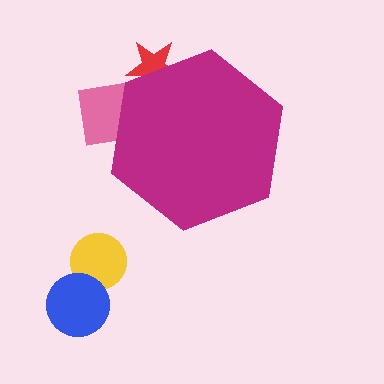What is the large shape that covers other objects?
A magenta hexagon.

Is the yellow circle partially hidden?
No, the yellow circle is fully visible.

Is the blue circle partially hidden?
No, the blue circle is fully visible.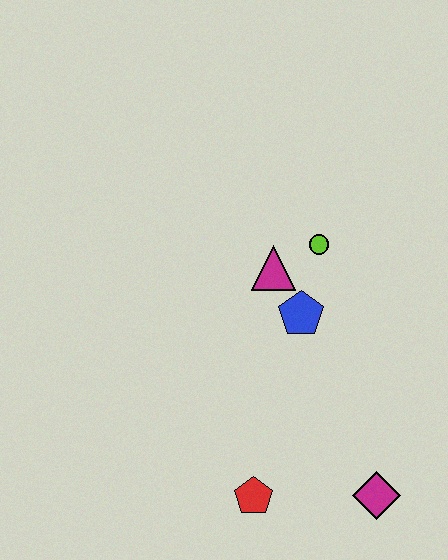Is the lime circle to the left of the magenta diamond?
Yes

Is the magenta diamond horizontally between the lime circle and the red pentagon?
No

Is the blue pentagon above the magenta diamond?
Yes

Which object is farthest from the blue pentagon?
The magenta diamond is farthest from the blue pentagon.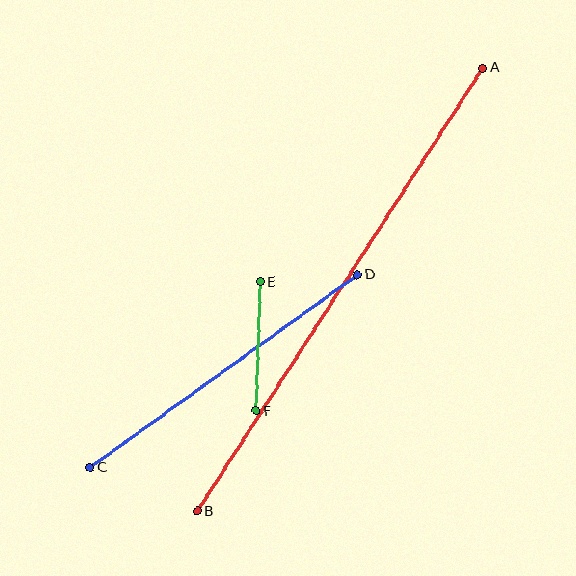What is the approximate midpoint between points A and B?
The midpoint is at approximately (340, 290) pixels.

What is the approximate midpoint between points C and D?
The midpoint is at approximately (224, 371) pixels.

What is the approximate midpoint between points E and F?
The midpoint is at approximately (258, 346) pixels.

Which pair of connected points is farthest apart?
Points A and B are farthest apart.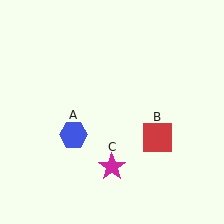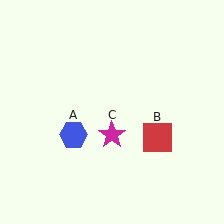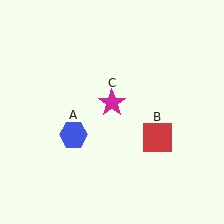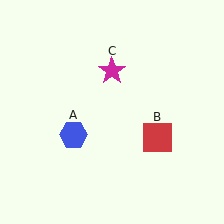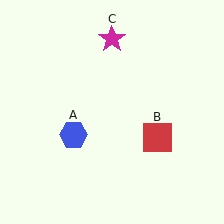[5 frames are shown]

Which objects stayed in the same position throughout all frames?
Blue hexagon (object A) and red square (object B) remained stationary.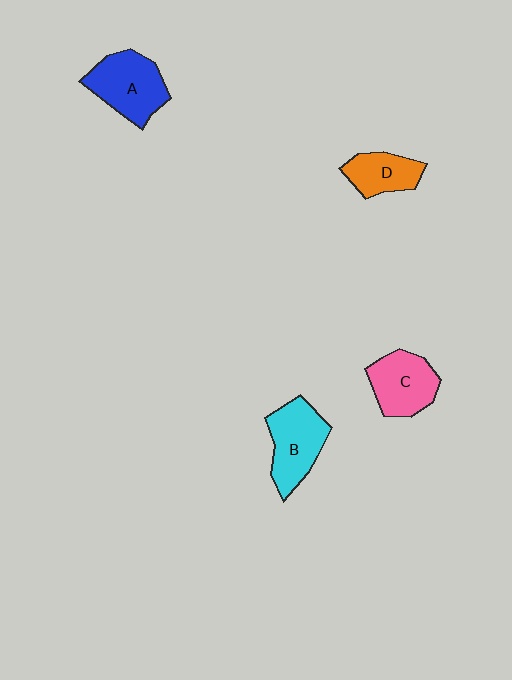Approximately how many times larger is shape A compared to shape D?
Approximately 1.5 times.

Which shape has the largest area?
Shape A (blue).